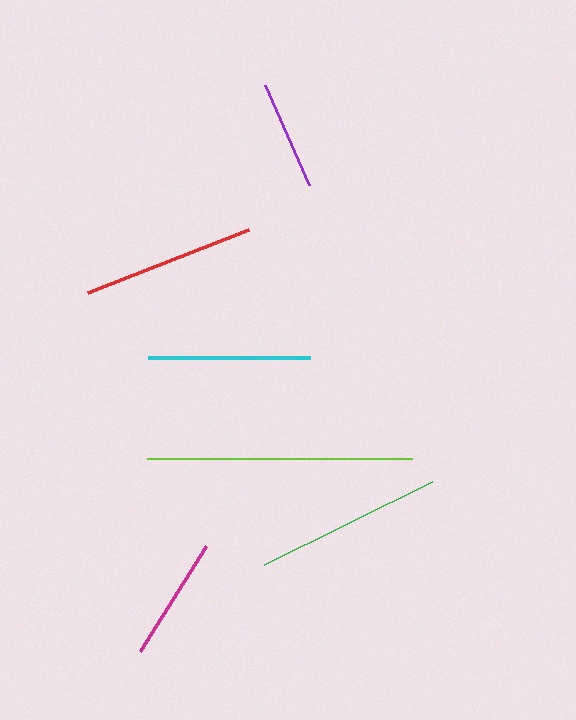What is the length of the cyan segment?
The cyan segment is approximately 162 pixels long.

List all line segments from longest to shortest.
From longest to shortest: lime, green, red, cyan, magenta, purple.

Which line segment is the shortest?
The purple line is the shortest at approximately 109 pixels.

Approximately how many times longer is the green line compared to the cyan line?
The green line is approximately 1.2 times the length of the cyan line.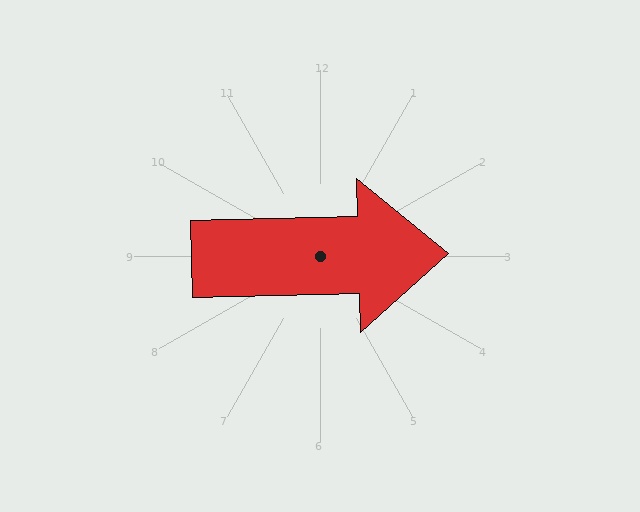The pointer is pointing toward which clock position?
Roughly 3 o'clock.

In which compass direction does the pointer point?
East.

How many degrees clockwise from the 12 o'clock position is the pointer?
Approximately 89 degrees.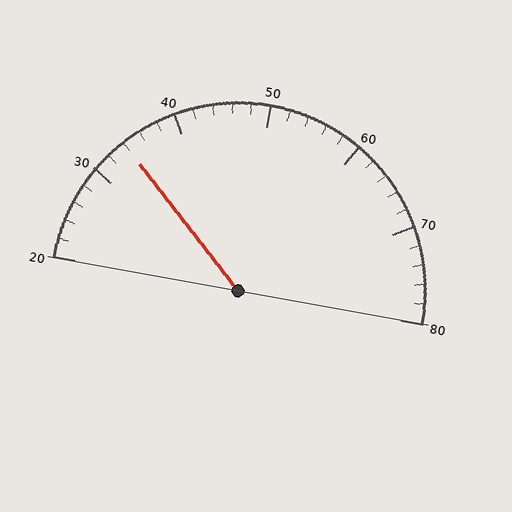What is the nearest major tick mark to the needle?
The nearest major tick mark is 30.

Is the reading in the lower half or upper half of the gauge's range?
The reading is in the lower half of the range (20 to 80).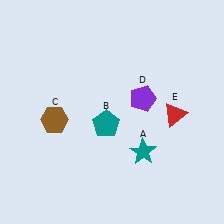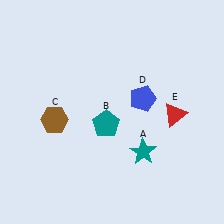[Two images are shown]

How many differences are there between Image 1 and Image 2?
There is 1 difference between the two images.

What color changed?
The pentagon (D) changed from purple in Image 1 to blue in Image 2.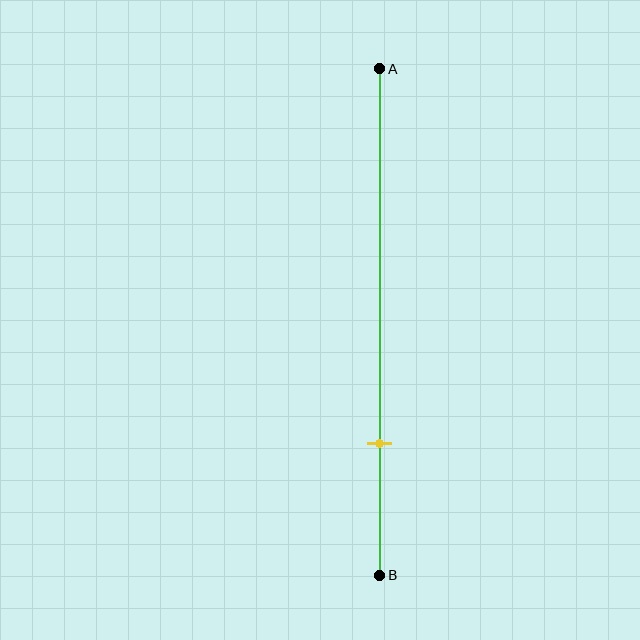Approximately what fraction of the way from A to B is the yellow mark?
The yellow mark is approximately 75% of the way from A to B.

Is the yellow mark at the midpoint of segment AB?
No, the mark is at about 75% from A, not at the 50% midpoint.